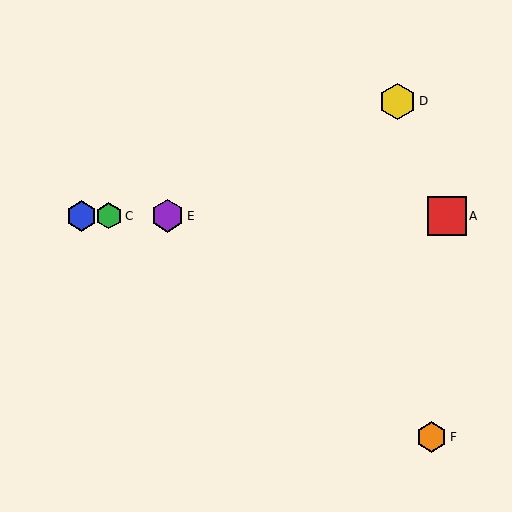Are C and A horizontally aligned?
Yes, both are at y≈216.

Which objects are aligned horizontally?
Objects A, B, C, E are aligned horizontally.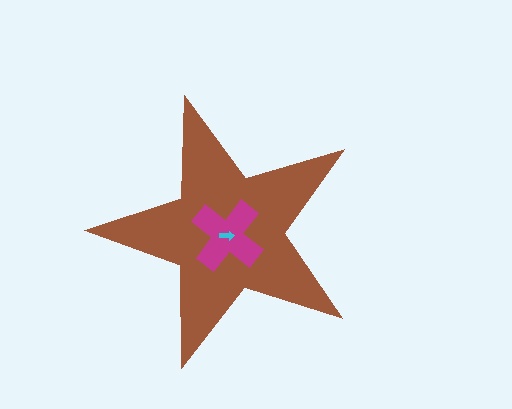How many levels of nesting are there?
3.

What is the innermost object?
The cyan arrow.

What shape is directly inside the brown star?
The magenta cross.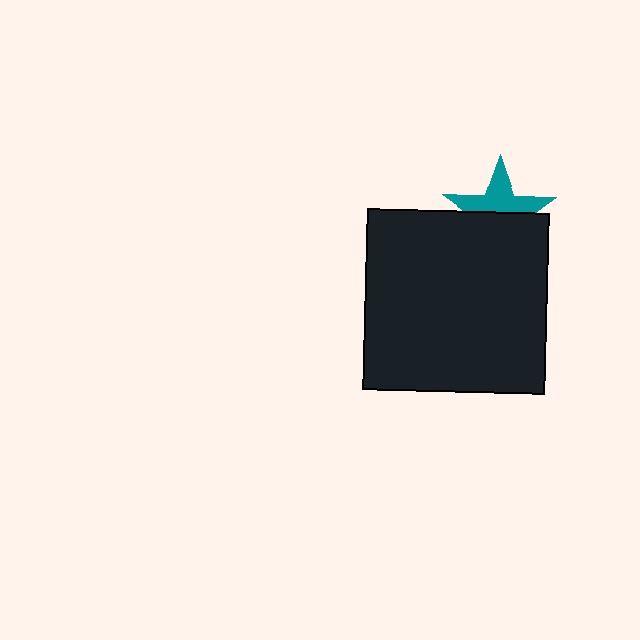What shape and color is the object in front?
The object in front is a black square.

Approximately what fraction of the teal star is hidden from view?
Roughly 50% of the teal star is hidden behind the black square.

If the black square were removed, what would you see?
You would see the complete teal star.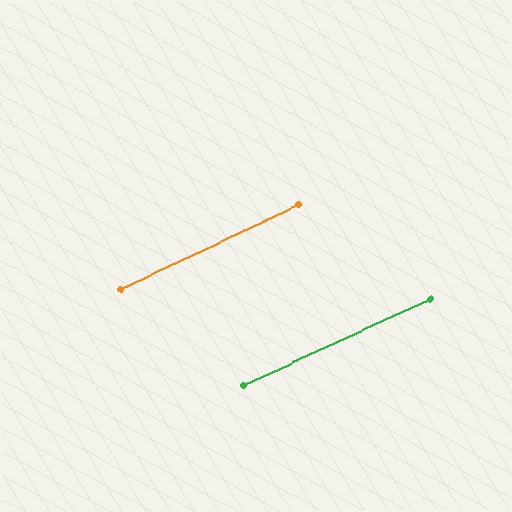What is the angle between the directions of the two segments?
Approximately 0 degrees.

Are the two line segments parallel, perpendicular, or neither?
Parallel — their directions differ by only 0.3°.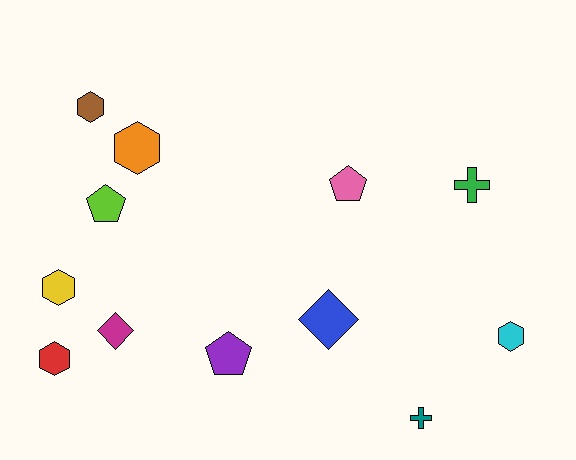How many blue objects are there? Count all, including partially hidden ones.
There is 1 blue object.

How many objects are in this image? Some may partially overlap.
There are 12 objects.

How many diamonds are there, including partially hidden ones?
There are 2 diamonds.